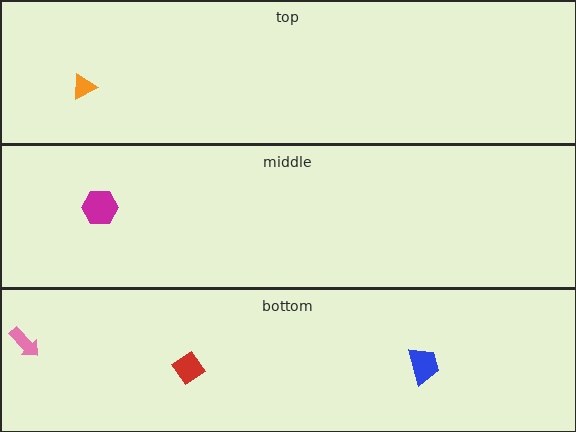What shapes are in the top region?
The orange triangle.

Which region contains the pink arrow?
The bottom region.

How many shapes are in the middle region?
1.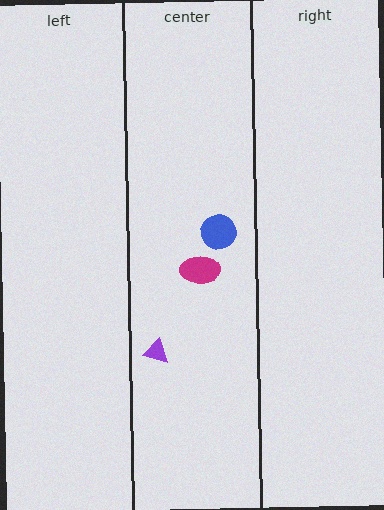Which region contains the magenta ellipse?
The center region.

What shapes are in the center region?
The magenta ellipse, the purple triangle, the blue circle.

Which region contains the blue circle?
The center region.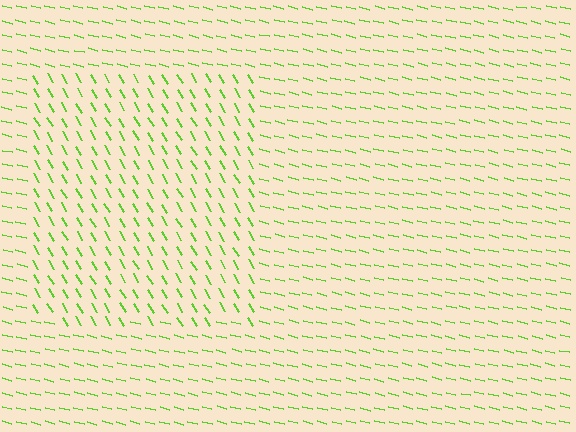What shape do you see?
I see a rectangle.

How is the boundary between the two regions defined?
The boundary is defined purely by a change in line orientation (approximately 45 degrees difference). All lines are the same color and thickness.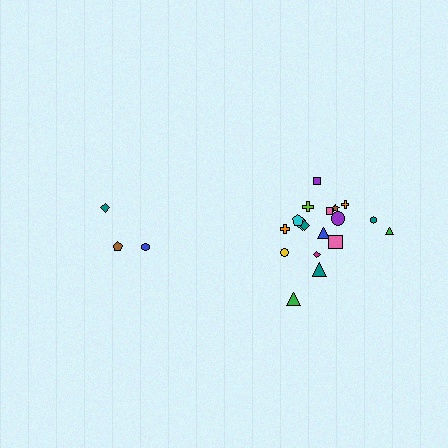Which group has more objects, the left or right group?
The right group.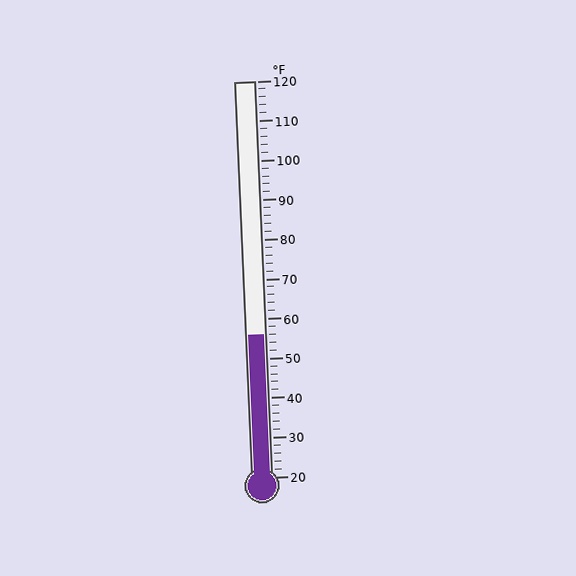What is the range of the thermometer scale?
The thermometer scale ranges from 20°F to 120°F.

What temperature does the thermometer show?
The thermometer shows approximately 56°F.